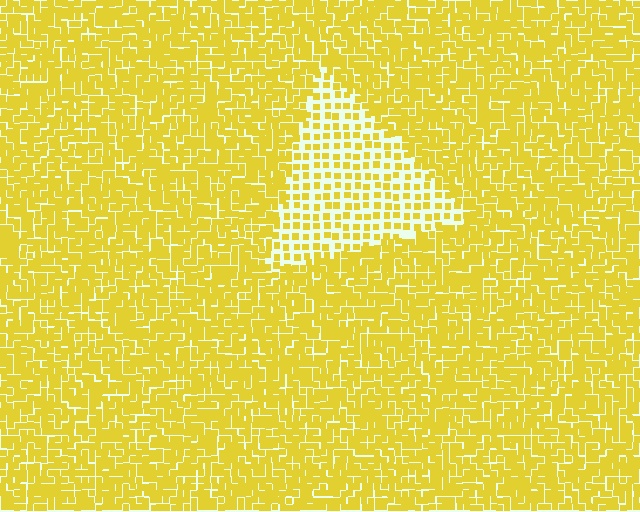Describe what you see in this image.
The image contains small yellow elements arranged at two different densities. A triangle-shaped region is visible where the elements are less densely packed than the surrounding area.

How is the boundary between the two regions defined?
The boundary is defined by a change in element density (approximately 2.2x ratio). All elements are the same color, size, and shape.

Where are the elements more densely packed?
The elements are more densely packed outside the triangle boundary.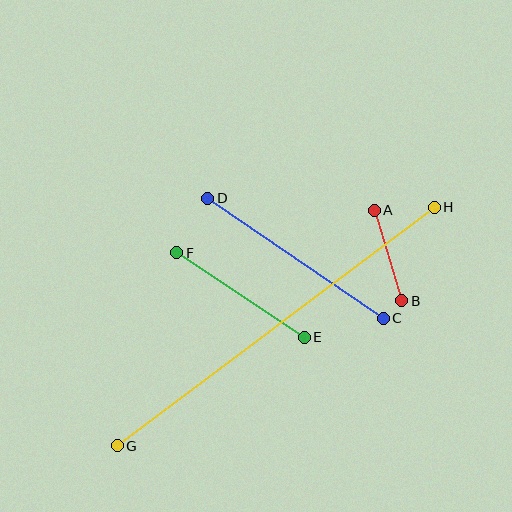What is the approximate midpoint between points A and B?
The midpoint is at approximately (388, 256) pixels.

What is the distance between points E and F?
The distance is approximately 153 pixels.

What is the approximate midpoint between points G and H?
The midpoint is at approximately (276, 327) pixels.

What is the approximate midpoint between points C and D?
The midpoint is at approximately (296, 258) pixels.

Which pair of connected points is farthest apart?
Points G and H are farthest apart.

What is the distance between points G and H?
The distance is approximately 397 pixels.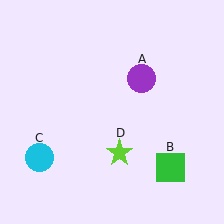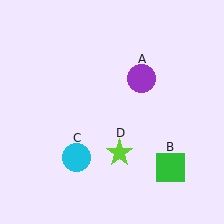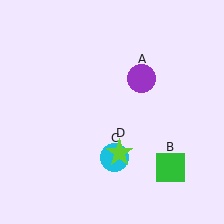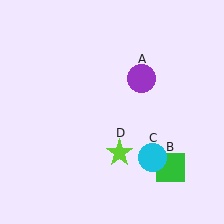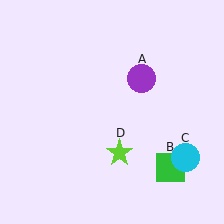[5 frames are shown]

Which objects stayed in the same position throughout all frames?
Purple circle (object A) and green square (object B) and lime star (object D) remained stationary.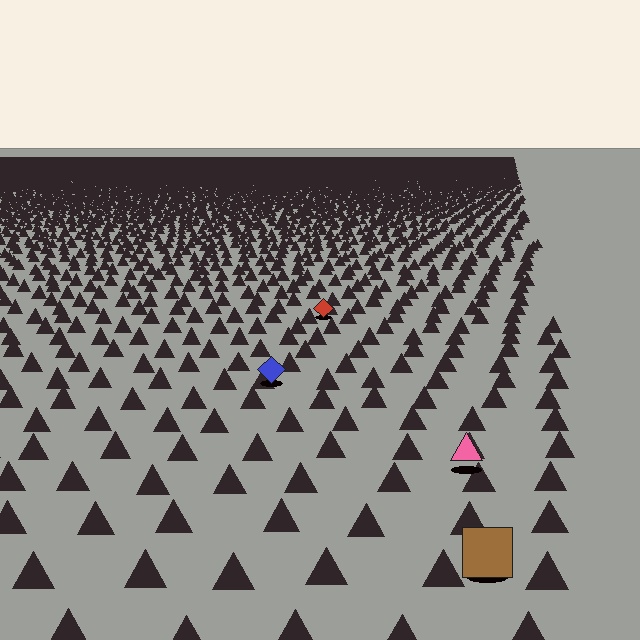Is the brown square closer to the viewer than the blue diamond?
Yes. The brown square is closer — you can tell from the texture gradient: the ground texture is coarser near it.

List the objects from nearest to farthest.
From nearest to farthest: the brown square, the pink triangle, the blue diamond, the red diamond.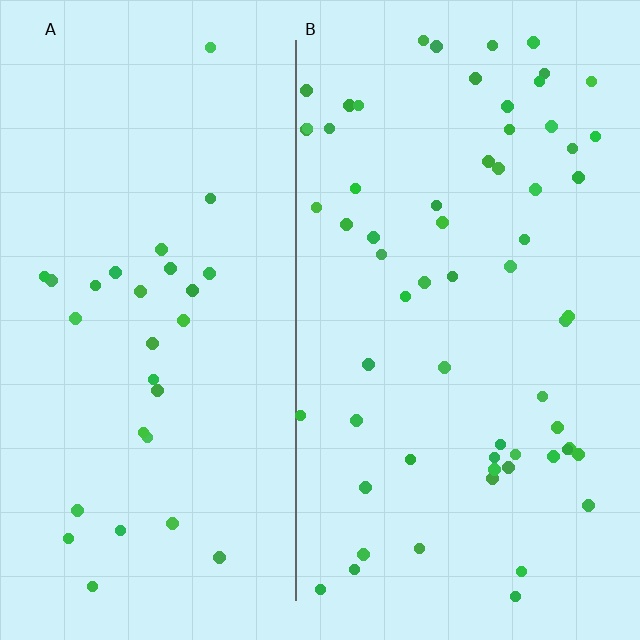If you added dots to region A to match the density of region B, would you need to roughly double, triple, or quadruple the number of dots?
Approximately double.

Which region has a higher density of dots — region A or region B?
B (the right).